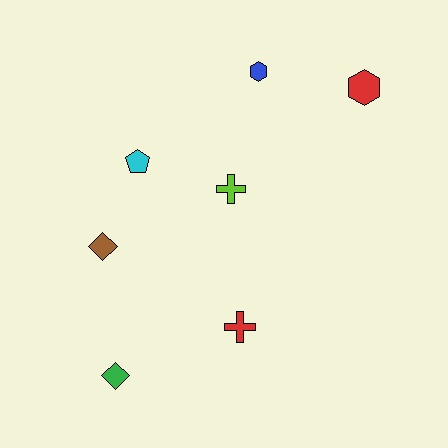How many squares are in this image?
There are no squares.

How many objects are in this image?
There are 7 objects.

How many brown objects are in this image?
There is 1 brown object.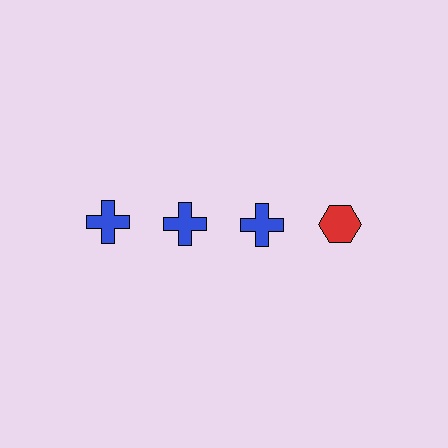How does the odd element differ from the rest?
It differs in both color (red instead of blue) and shape (hexagon instead of cross).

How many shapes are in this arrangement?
There are 4 shapes arranged in a grid pattern.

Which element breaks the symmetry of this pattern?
The red hexagon in the top row, second from right column breaks the symmetry. All other shapes are blue crosses.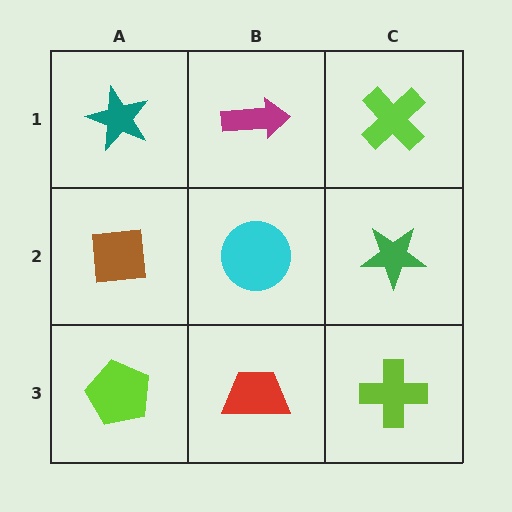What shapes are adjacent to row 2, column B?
A magenta arrow (row 1, column B), a red trapezoid (row 3, column B), a brown square (row 2, column A), a green star (row 2, column C).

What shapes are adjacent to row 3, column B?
A cyan circle (row 2, column B), a lime pentagon (row 3, column A), a lime cross (row 3, column C).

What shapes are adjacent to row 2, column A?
A teal star (row 1, column A), a lime pentagon (row 3, column A), a cyan circle (row 2, column B).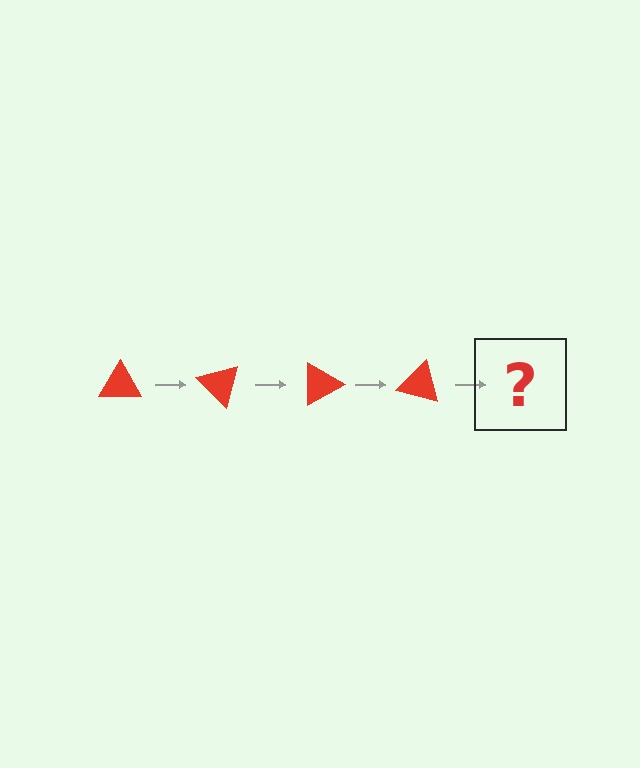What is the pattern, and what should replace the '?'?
The pattern is that the triangle rotates 45 degrees each step. The '?' should be a red triangle rotated 180 degrees.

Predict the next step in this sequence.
The next step is a red triangle rotated 180 degrees.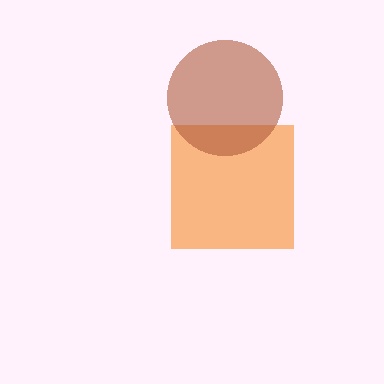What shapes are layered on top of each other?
The layered shapes are: an orange square, a brown circle.